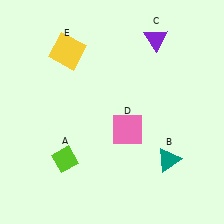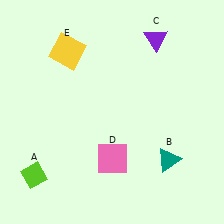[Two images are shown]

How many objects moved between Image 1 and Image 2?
2 objects moved between the two images.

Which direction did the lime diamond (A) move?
The lime diamond (A) moved left.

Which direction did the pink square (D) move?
The pink square (D) moved down.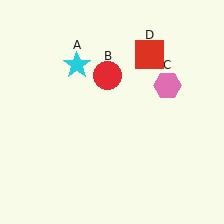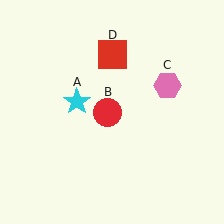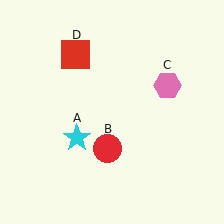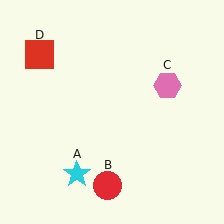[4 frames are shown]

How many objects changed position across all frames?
3 objects changed position: cyan star (object A), red circle (object B), red square (object D).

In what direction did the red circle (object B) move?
The red circle (object B) moved down.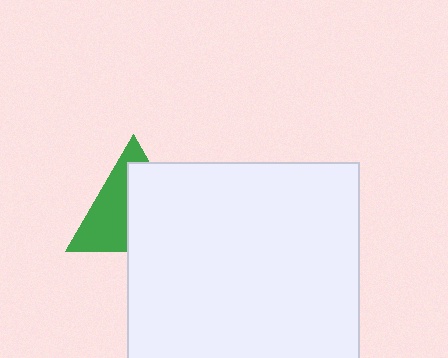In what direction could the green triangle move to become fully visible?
The green triangle could move left. That would shift it out from behind the white rectangle entirely.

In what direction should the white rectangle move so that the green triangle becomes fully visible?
The white rectangle should move right. That is the shortest direction to clear the overlap and leave the green triangle fully visible.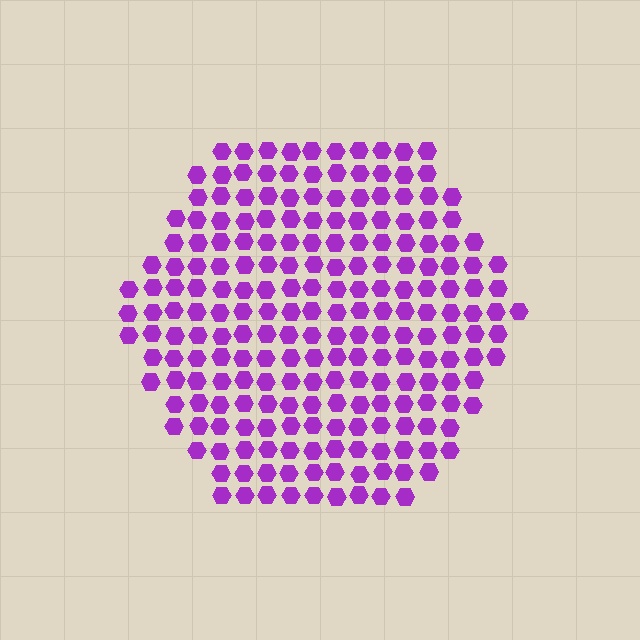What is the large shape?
The large shape is a hexagon.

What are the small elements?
The small elements are hexagons.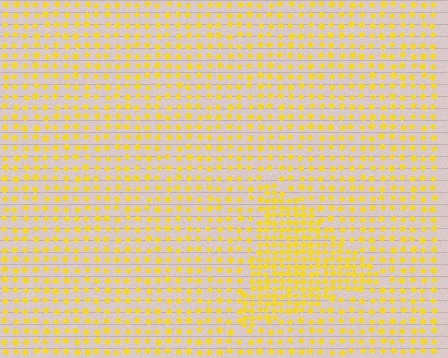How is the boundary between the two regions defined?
The boundary is defined by a change in element density (approximately 1.9x ratio). All elements are the same color, size, and shape.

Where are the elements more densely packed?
The elements are more densely packed inside the triangle boundary.